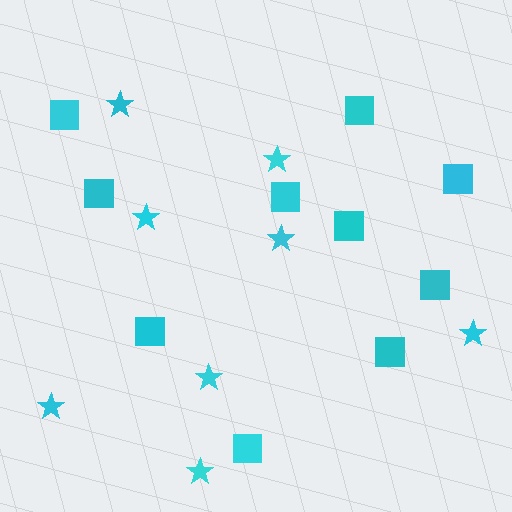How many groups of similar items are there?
There are 2 groups: one group of squares (10) and one group of stars (8).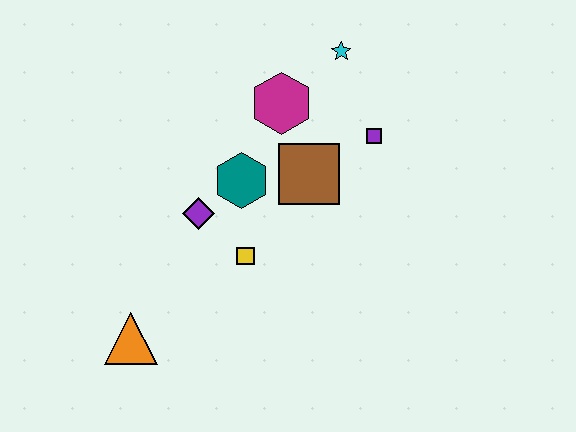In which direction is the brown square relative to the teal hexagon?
The brown square is to the right of the teal hexagon.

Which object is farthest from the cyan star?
The orange triangle is farthest from the cyan star.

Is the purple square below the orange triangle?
No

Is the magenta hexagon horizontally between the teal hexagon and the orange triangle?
No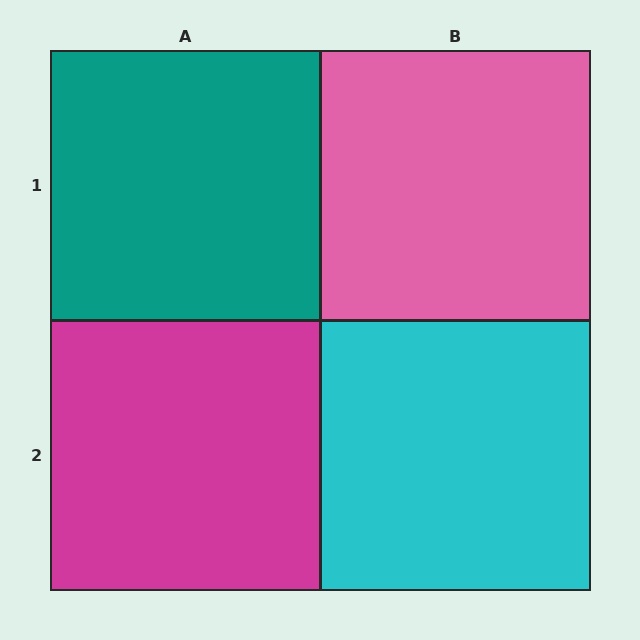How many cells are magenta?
1 cell is magenta.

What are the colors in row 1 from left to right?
Teal, pink.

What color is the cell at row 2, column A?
Magenta.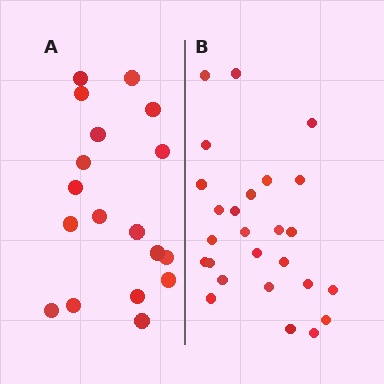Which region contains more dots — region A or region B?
Region B (the right region) has more dots.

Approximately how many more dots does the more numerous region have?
Region B has roughly 8 or so more dots than region A.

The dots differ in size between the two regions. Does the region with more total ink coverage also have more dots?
No. Region A has more total ink coverage because its dots are larger, but region B actually contains more individual dots. Total area can be misleading — the number of items is what matters here.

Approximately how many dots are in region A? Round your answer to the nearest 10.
About 20 dots. (The exact count is 18, which rounds to 20.)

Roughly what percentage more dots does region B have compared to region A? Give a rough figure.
About 45% more.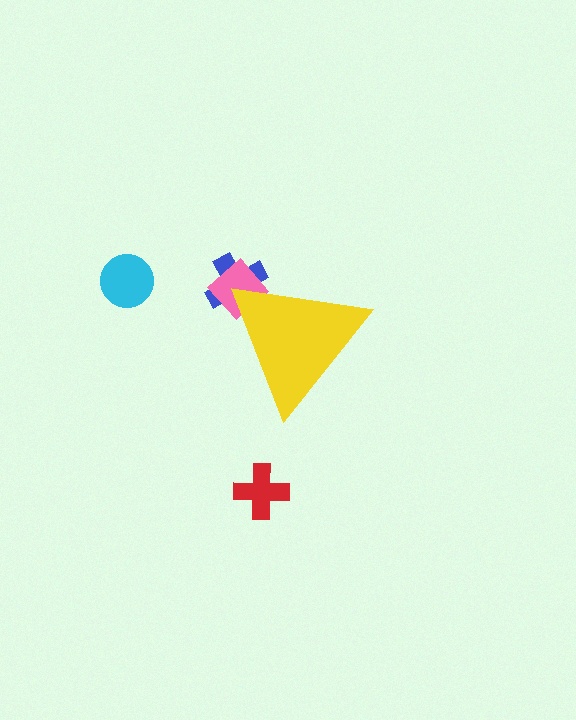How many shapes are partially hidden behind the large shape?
2 shapes are partially hidden.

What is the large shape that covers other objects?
A yellow triangle.